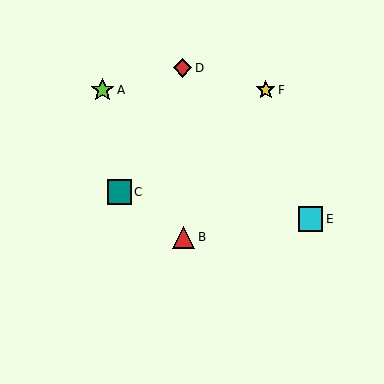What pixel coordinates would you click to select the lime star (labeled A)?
Click at (103, 90) to select the lime star A.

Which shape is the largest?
The teal square (labeled C) is the largest.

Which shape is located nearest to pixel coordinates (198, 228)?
The red triangle (labeled B) at (184, 237) is nearest to that location.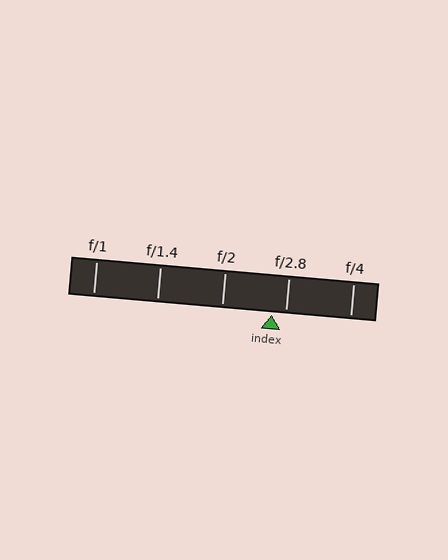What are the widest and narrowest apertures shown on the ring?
The widest aperture shown is f/1 and the narrowest is f/4.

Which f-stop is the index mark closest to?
The index mark is closest to f/2.8.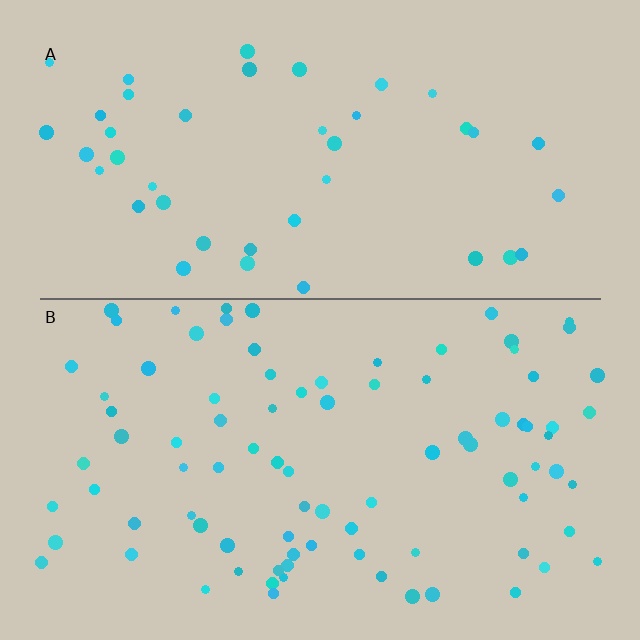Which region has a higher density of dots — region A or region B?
B (the bottom).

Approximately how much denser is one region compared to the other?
Approximately 2.1× — region B over region A.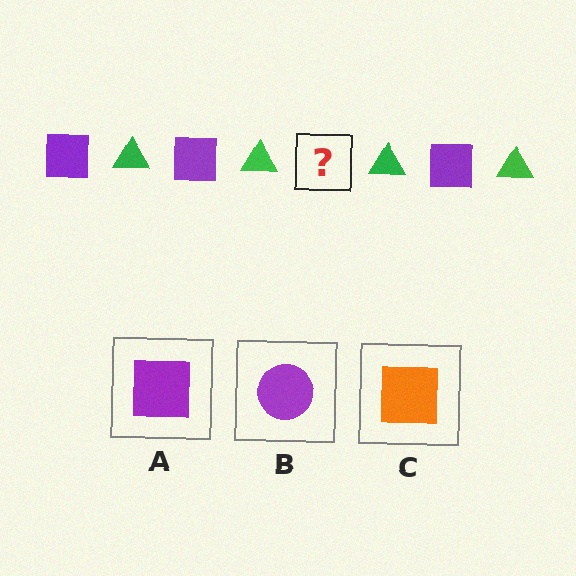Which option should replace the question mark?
Option A.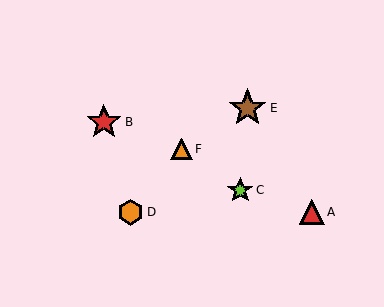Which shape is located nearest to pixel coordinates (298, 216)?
The red triangle (labeled A) at (312, 212) is nearest to that location.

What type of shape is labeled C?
Shape C is a lime star.